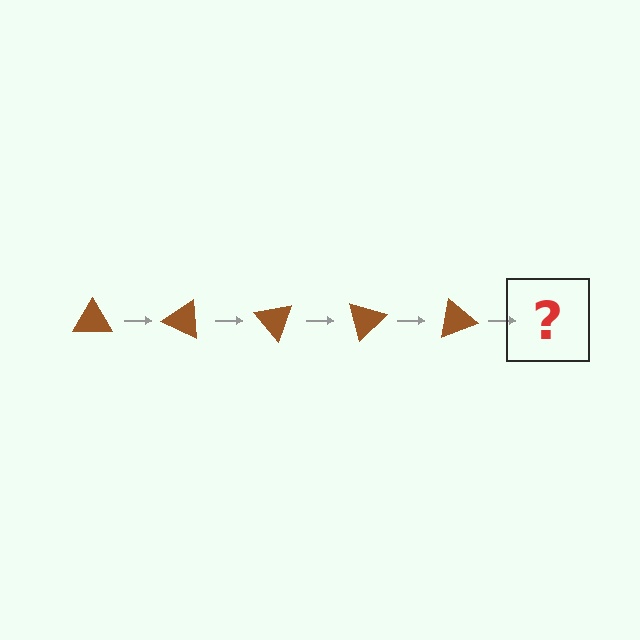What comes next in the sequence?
The next element should be a brown triangle rotated 125 degrees.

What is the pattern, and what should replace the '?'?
The pattern is that the triangle rotates 25 degrees each step. The '?' should be a brown triangle rotated 125 degrees.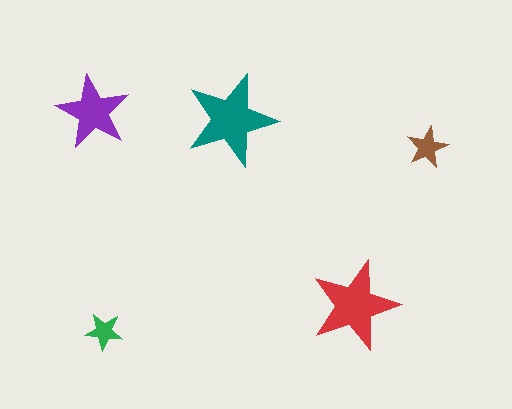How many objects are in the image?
There are 5 objects in the image.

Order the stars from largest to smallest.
the teal one, the red one, the purple one, the brown one, the green one.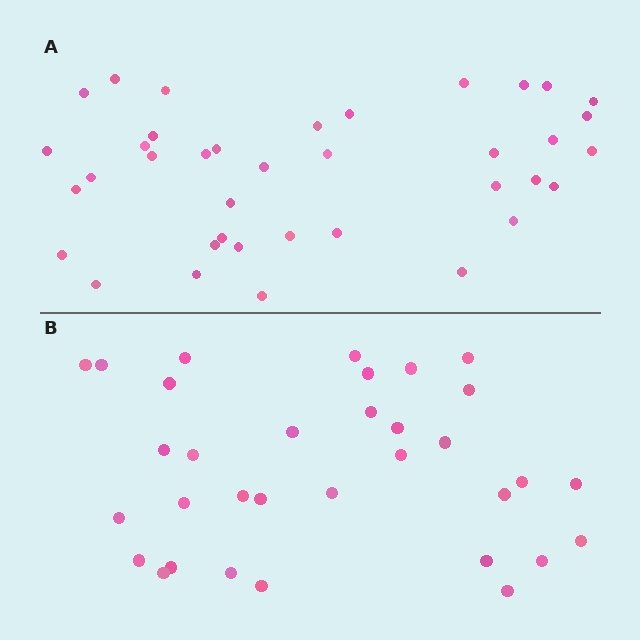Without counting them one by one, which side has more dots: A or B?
Region A (the top region) has more dots.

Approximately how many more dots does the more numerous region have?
Region A has about 5 more dots than region B.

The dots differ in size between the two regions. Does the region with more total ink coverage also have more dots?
No. Region B has more total ink coverage because its dots are larger, but region A actually contains more individual dots. Total area can be misleading — the number of items is what matters here.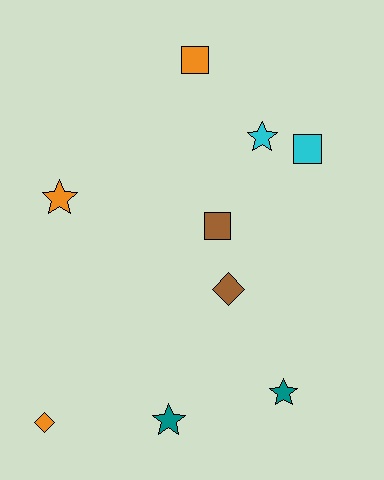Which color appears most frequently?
Orange, with 3 objects.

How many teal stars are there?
There are 2 teal stars.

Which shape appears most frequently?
Star, with 4 objects.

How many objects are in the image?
There are 9 objects.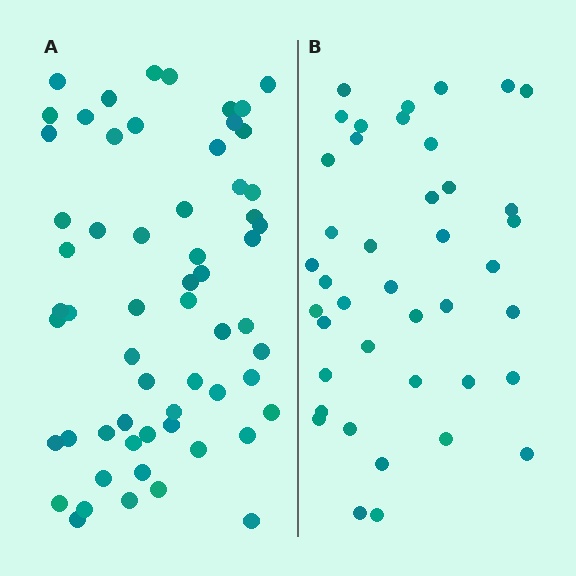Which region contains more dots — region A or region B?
Region A (the left region) has more dots.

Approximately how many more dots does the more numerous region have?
Region A has approximately 20 more dots than region B.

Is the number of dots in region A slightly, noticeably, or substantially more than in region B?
Region A has substantially more. The ratio is roughly 1.5 to 1.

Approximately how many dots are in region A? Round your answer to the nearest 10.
About 60 dots.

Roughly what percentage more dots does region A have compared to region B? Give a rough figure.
About 45% more.